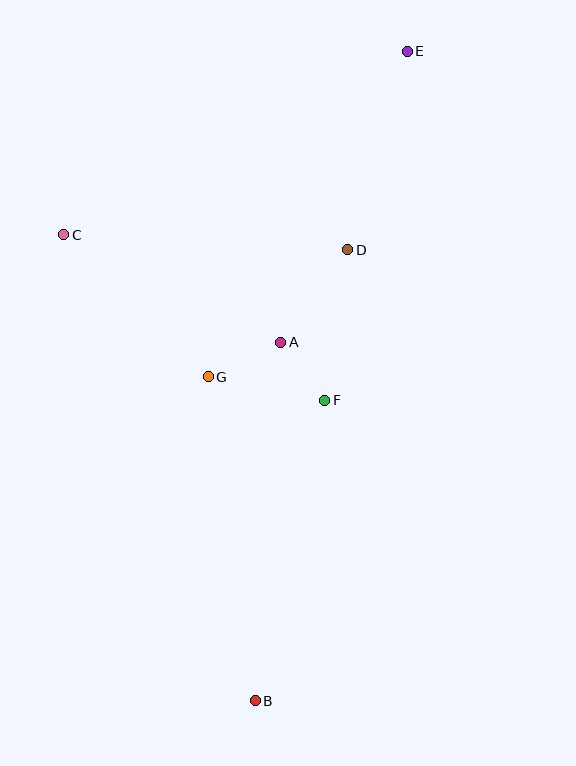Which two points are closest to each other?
Points A and F are closest to each other.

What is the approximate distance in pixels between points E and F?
The distance between E and F is approximately 359 pixels.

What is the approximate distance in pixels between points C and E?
The distance between C and E is approximately 389 pixels.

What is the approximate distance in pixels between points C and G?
The distance between C and G is approximately 203 pixels.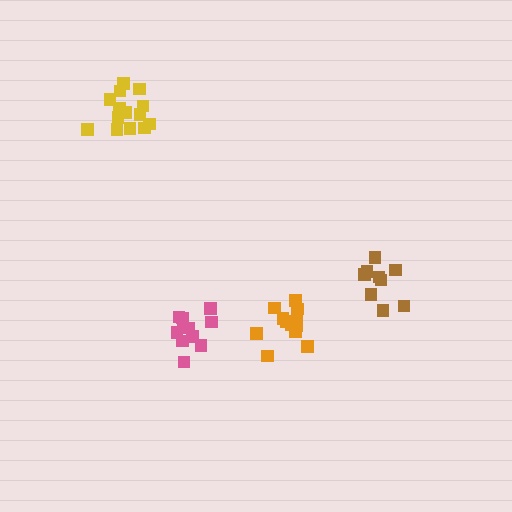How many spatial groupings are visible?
There are 4 spatial groupings.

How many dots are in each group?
Group 1: 11 dots, Group 2: 14 dots, Group 3: 9 dots, Group 4: 13 dots (47 total).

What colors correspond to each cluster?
The clusters are colored: pink, yellow, brown, orange.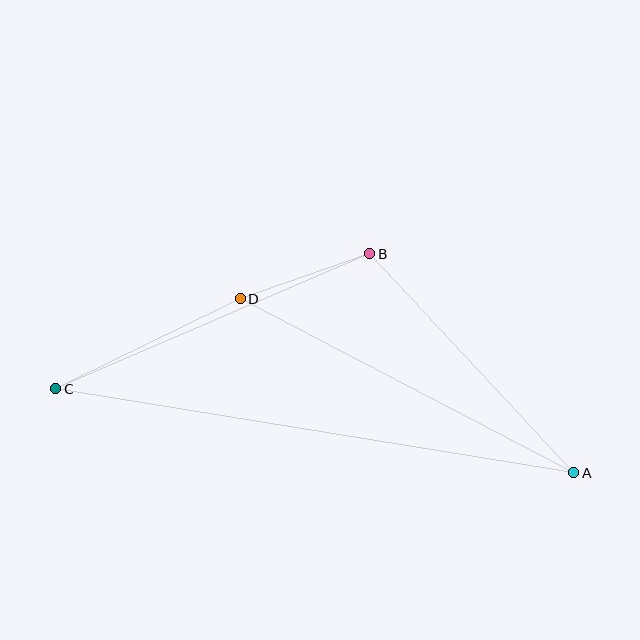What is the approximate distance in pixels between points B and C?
The distance between B and C is approximately 342 pixels.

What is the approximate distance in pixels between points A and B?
The distance between A and B is approximately 300 pixels.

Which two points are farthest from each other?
Points A and C are farthest from each other.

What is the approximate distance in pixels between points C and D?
The distance between C and D is approximately 205 pixels.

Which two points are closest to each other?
Points B and D are closest to each other.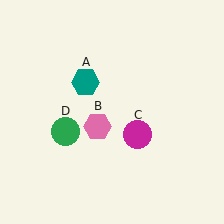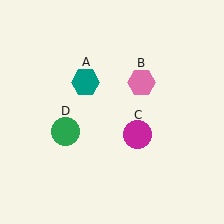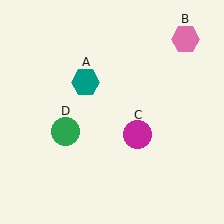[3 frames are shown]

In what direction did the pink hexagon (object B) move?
The pink hexagon (object B) moved up and to the right.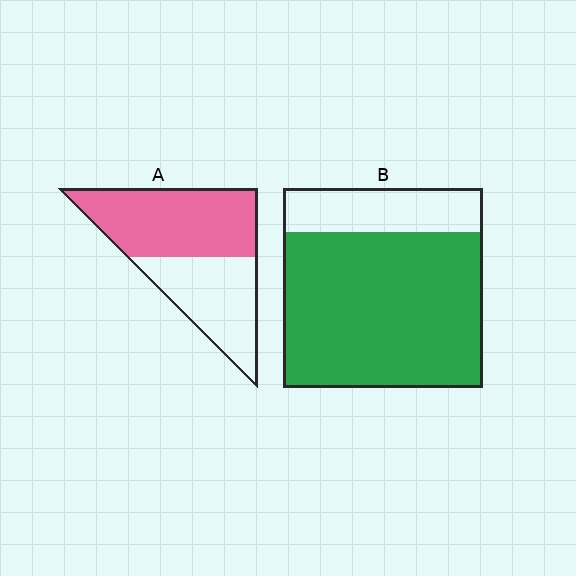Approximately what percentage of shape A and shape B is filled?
A is approximately 55% and B is approximately 80%.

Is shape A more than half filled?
Yes.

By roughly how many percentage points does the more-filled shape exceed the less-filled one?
By roughly 20 percentage points (B over A).